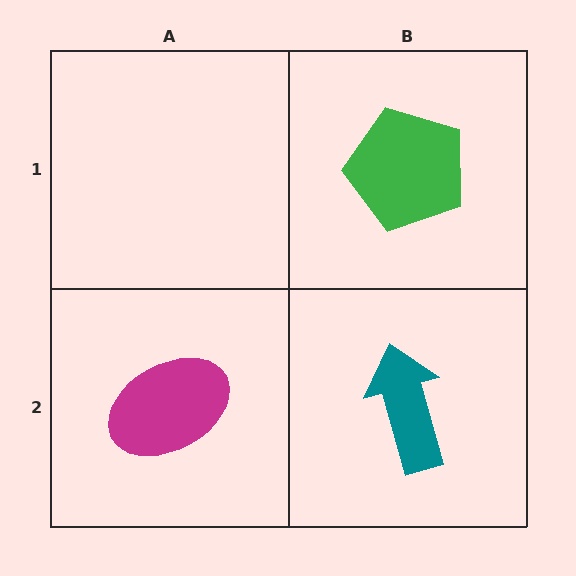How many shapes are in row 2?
2 shapes.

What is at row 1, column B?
A green pentagon.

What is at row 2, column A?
A magenta ellipse.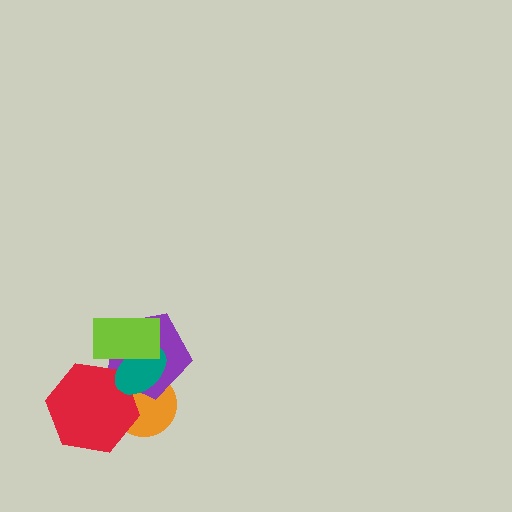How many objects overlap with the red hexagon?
3 objects overlap with the red hexagon.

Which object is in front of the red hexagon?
The teal ellipse is in front of the red hexagon.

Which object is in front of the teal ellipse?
The lime rectangle is in front of the teal ellipse.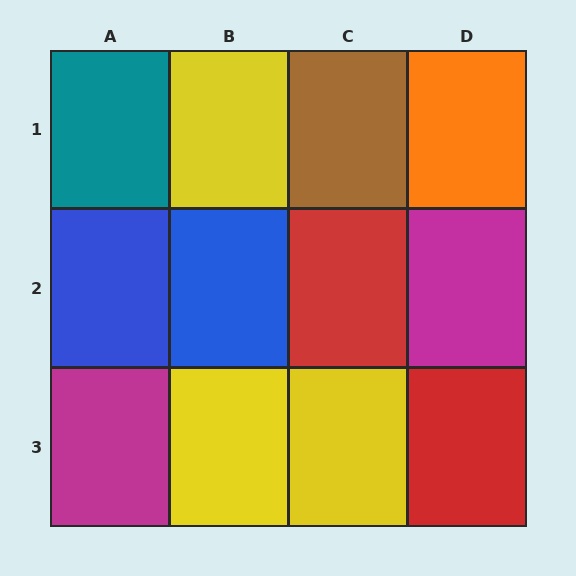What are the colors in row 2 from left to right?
Blue, blue, red, magenta.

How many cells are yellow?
3 cells are yellow.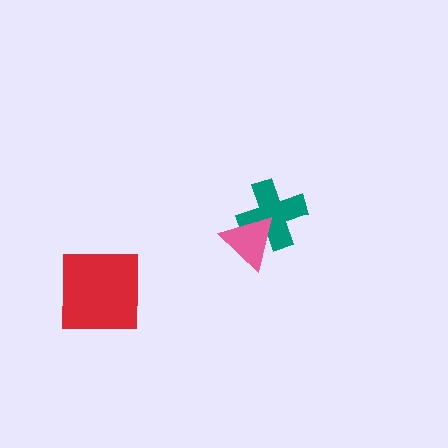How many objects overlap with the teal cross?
1 object overlaps with the teal cross.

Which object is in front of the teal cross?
The pink triangle is in front of the teal cross.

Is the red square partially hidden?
No, no other shape covers it.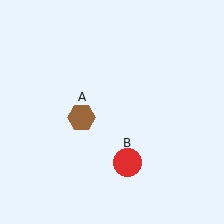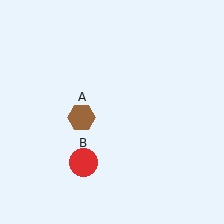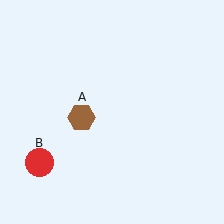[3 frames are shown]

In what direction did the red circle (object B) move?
The red circle (object B) moved left.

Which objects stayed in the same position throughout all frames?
Brown hexagon (object A) remained stationary.